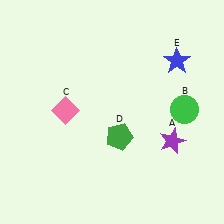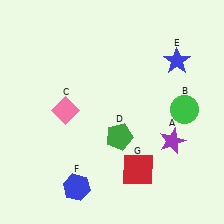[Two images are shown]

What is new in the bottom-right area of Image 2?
A red square (G) was added in the bottom-right area of Image 2.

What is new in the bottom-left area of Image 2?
A blue hexagon (F) was added in the bottom-left area of Image 2.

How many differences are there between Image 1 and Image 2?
There are 2 differences between the two images.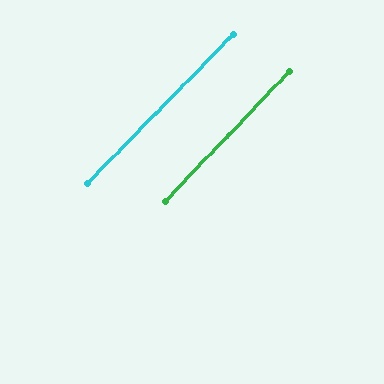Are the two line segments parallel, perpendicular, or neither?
Parallel — their directions differ by only 0.8°.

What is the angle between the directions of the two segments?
Approximately 1 degree.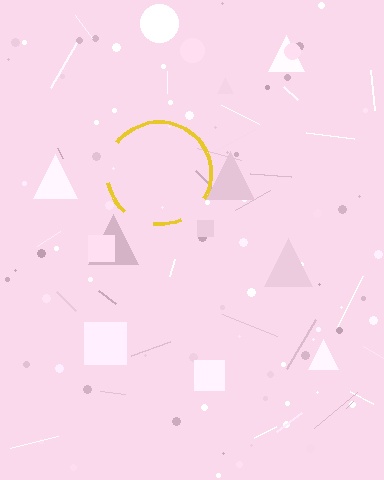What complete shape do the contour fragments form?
The contour fragments form a circle.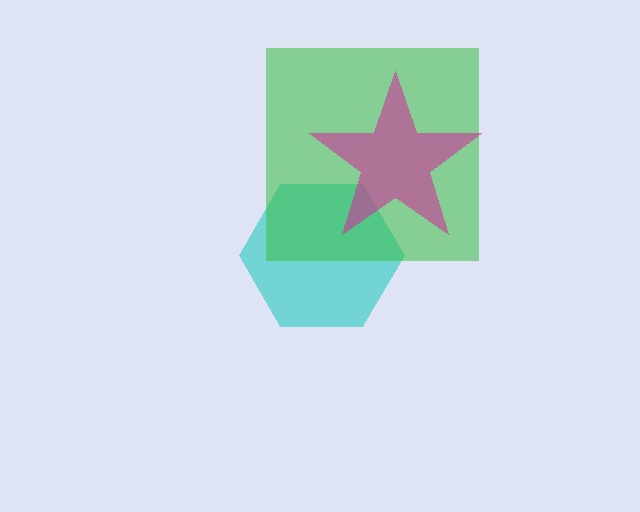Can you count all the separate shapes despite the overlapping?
Yes, there are 3 separate shapes.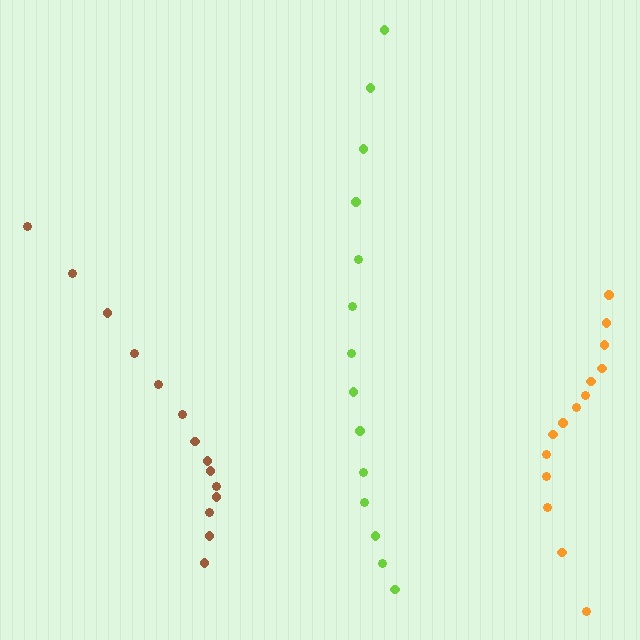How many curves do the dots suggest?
There are 3 distinct paths.